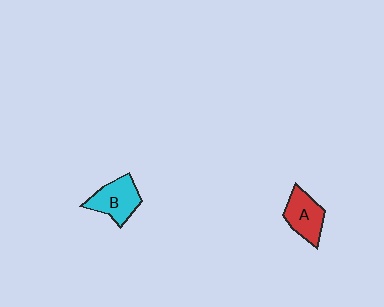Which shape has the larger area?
Shape B (cyan).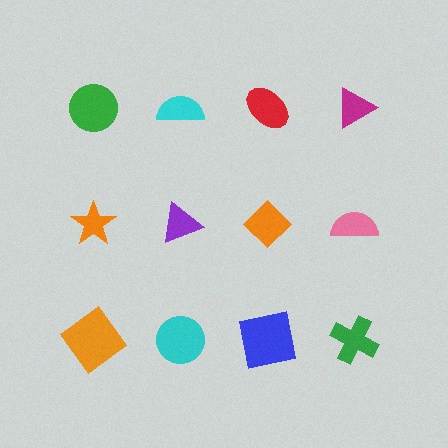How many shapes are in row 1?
4 shapes.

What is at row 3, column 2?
A cyan circle.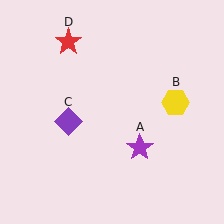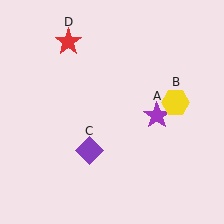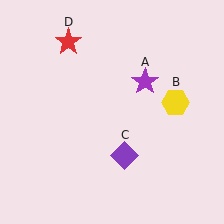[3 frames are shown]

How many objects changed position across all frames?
2 objects changed position: purple star (object A), purple diamond (object C).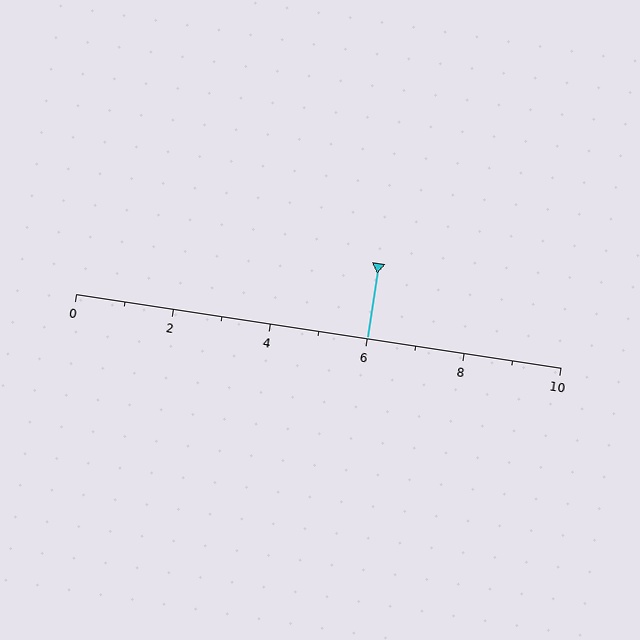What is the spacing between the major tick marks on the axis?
The major ticks are spaced 2 apart.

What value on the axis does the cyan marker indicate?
The marker indicates approximately 6.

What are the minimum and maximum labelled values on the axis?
The axis runs from 0 to 10.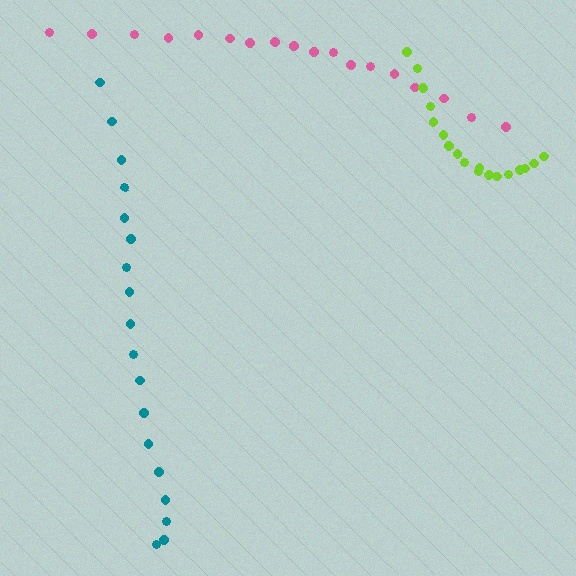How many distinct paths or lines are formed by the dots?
There are 3 distinct paths.